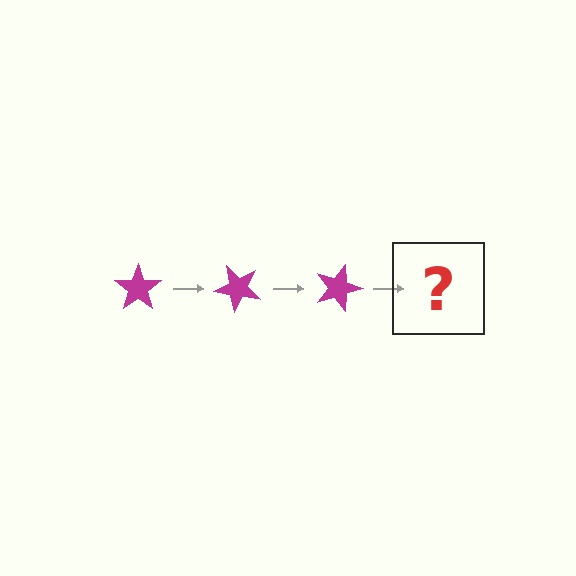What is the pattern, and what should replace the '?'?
The pattern is that the star rotates 45 degrees each step. The '?' should be a magenta star rotated 135 degrees.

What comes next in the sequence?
The next element should be a magenta star rotated 135 degrees.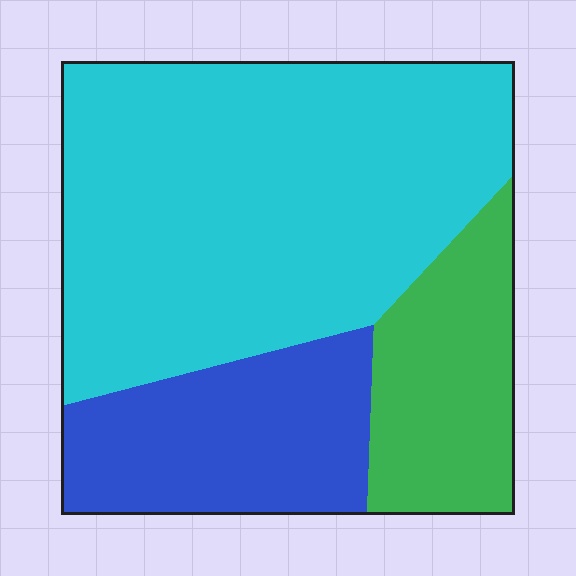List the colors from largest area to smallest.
From largest to smallest: cyan, blue, green.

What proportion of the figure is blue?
Blue takes up less than a quarter of the figure.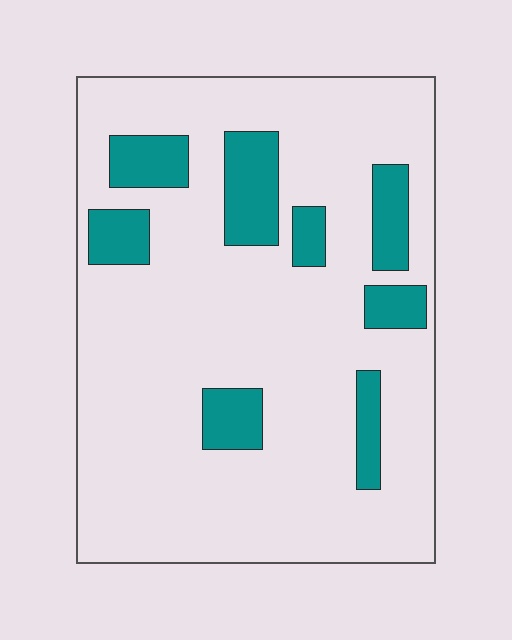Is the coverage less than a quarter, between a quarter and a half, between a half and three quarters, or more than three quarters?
Less than a quarter.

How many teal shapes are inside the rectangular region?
8.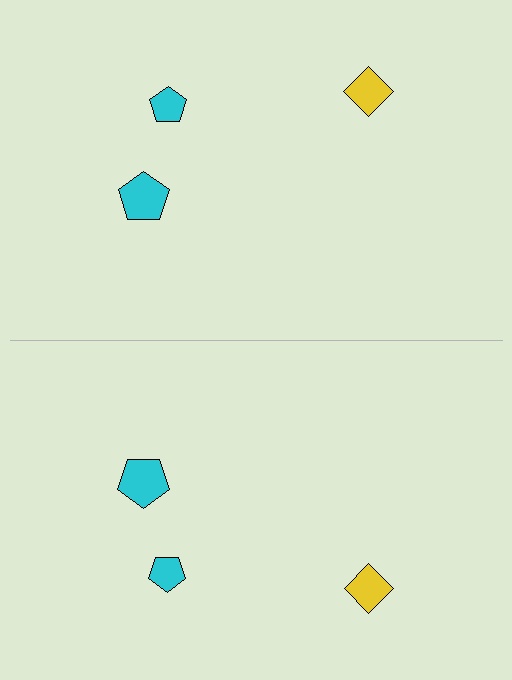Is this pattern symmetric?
Yes, this pattern has bilateral (reflection) symmetry.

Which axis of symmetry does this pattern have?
The pattern has a horizontal axis of symmetry running through the center of the image.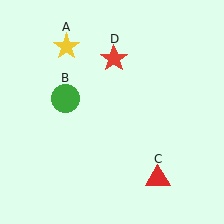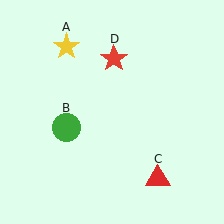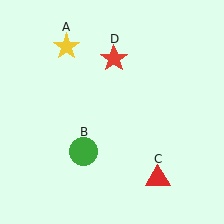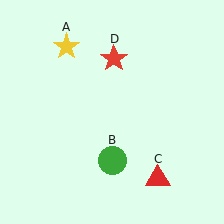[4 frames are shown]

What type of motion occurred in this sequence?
The green circle (object B) rotated counterclockwise around the center of the scene.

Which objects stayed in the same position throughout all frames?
Yellow star (object A) and red triangle (object C) and red star (object D) remained stationary.